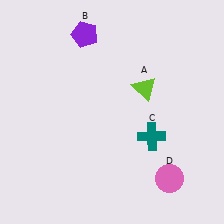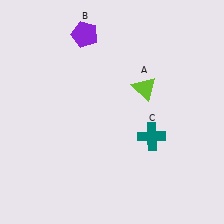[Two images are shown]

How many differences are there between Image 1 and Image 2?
There is 1 difference between the two images.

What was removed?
The pink circle (D) was removed in Image 2.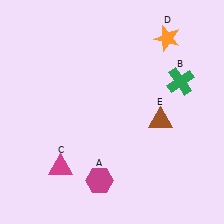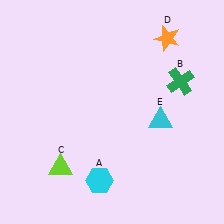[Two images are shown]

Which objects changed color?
A changed from magenta to cyan. C changed from magenta to lime. E changed from brown to cyan.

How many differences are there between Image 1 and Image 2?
There are 3 differences between the two images.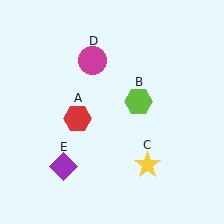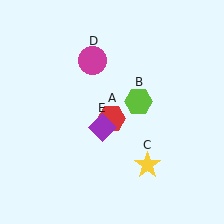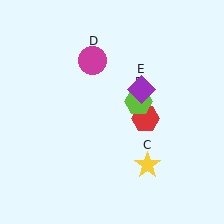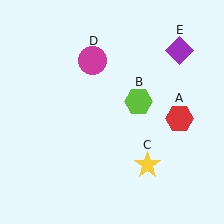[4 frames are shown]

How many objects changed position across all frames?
2 objects changed position: red hexagon (object A), purple diamond (object E).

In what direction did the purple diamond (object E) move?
The purple diamond (object E) moved up and to the right.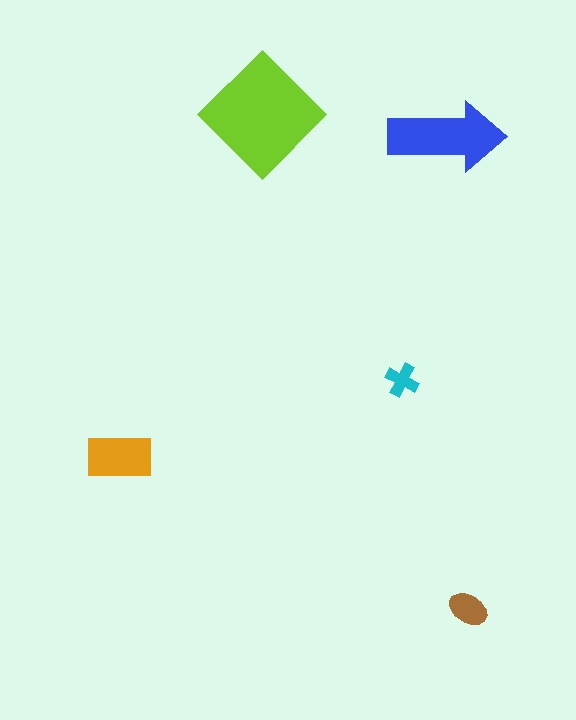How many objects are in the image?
There are 5 objects in the image.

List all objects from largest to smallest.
The lime diamond, the blue arrow, the orange rectangle, the brown ellipse, the cyan cross.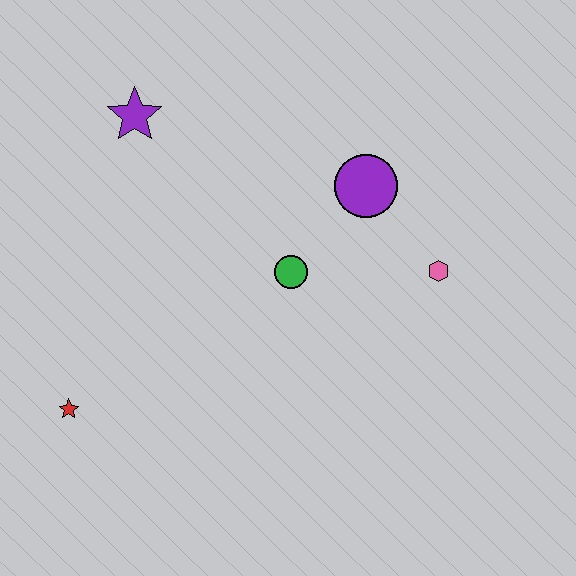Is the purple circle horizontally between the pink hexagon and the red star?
Yes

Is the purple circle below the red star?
No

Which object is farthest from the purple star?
The pink hexagon is farthest from the purple star.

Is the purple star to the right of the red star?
Yes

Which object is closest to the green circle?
The purple circle is closest to the green circle.